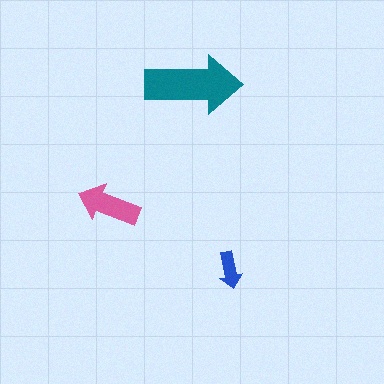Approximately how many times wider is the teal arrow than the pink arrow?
About 1.5 times wider.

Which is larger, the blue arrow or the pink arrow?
The pink one.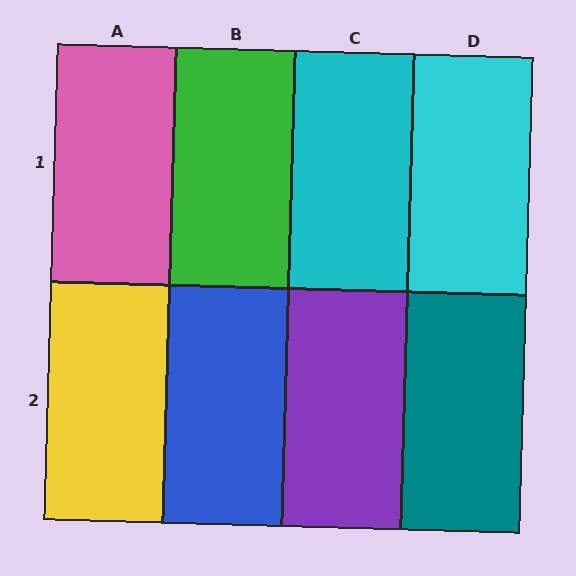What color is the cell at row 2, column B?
Blue.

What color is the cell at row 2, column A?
Yellow.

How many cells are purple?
1 cell is purple.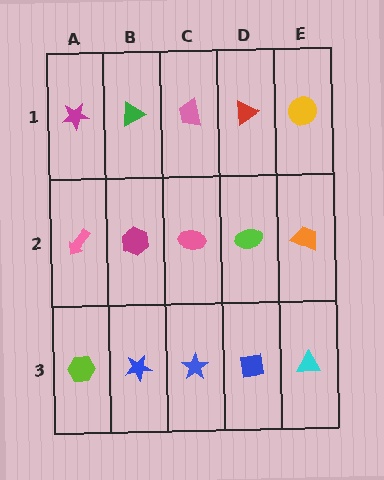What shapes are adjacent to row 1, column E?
An orange trapezoid (row 2, column E), a red triangle (row 1, column D).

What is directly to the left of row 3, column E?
A blue square.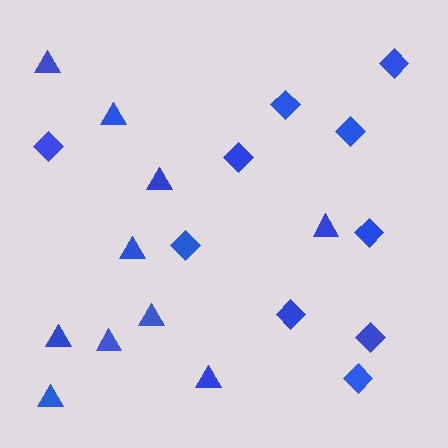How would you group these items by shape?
There are 2 groups: one group of diamonds (10) and one group of triangles (10).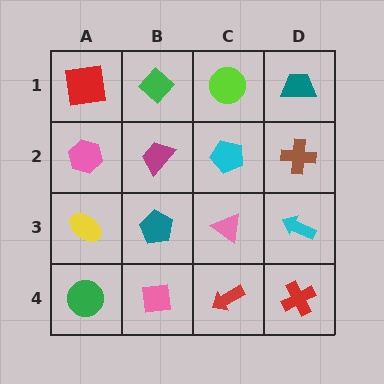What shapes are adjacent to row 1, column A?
A pink hexagon (row 2, column A), a green diamond (row 1, column B).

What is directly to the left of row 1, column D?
A lime circle.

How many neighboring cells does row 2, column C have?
4.